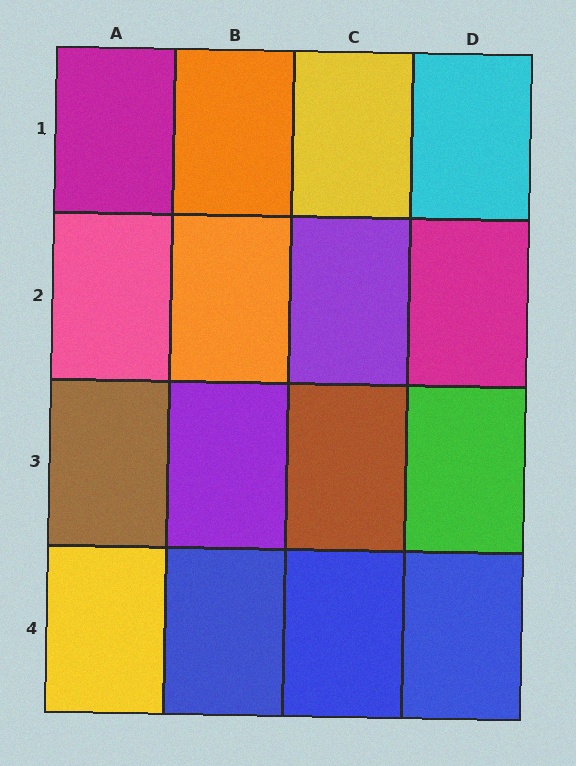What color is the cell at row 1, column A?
Magenta.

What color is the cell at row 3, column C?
Brown.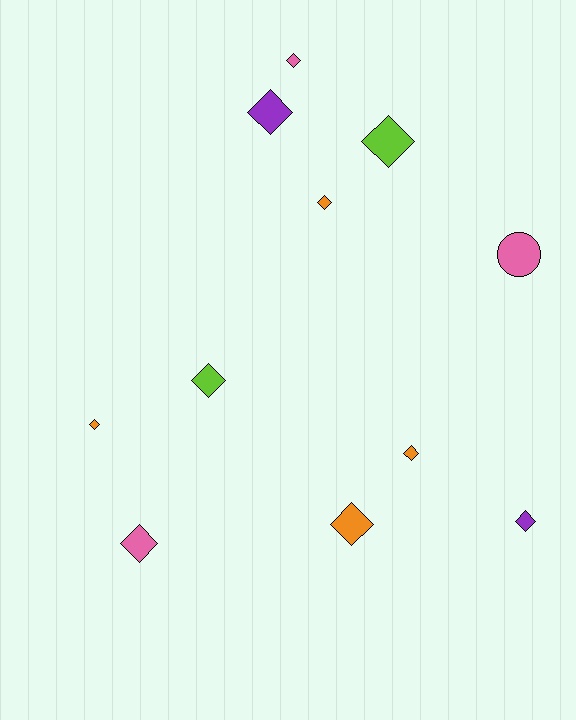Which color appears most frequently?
Orange, with 4 objects.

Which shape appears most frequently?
Diamond, with 10 objects.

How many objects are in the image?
There are 11 objects.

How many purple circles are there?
There are no purple circles.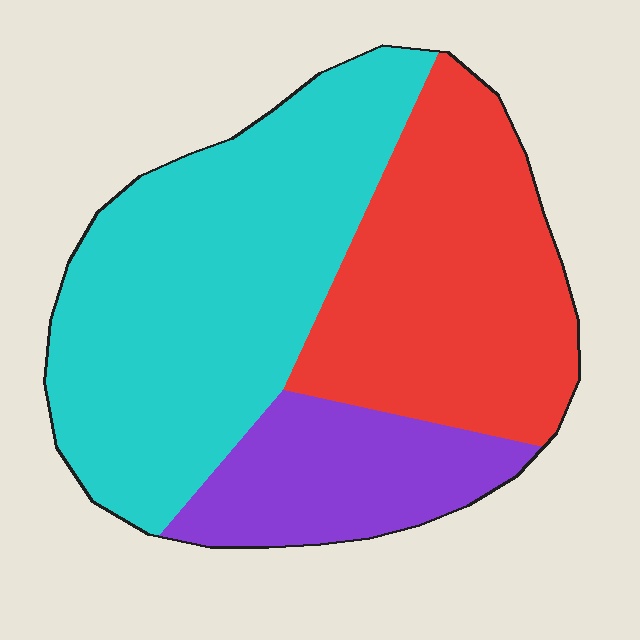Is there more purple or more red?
Red.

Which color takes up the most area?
Cyan, at roughly 50%.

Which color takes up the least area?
Purple, at roughly 20%.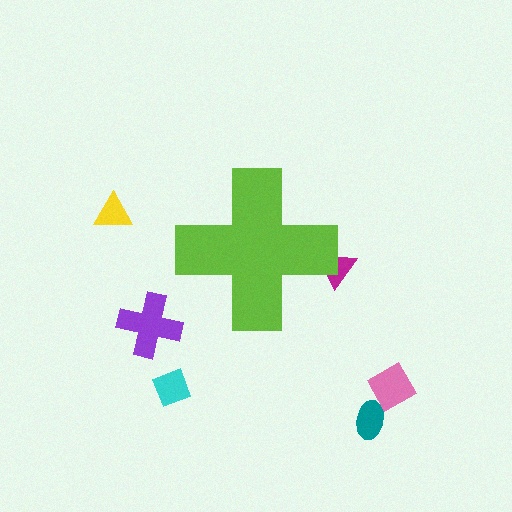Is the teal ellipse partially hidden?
No, the teal ellipse is fully visible.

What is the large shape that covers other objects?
A lime cross.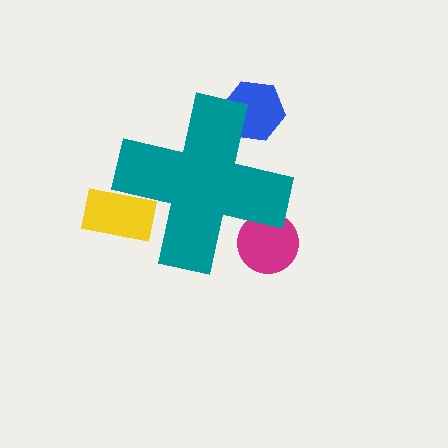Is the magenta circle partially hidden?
Yes, the magenta circle is partially hidden behind the teal cross.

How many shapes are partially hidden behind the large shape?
3 shapes are partially hidden.